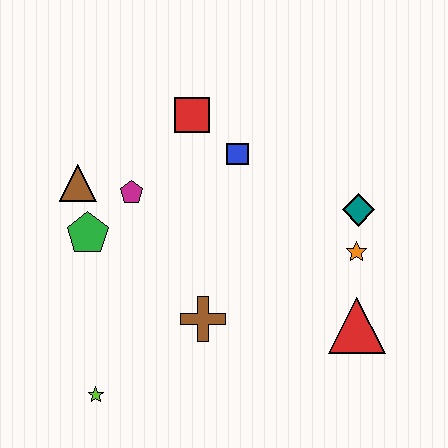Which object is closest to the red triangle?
The orange star is closest to the red triangle.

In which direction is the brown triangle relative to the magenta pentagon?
The brown triangle is to the left of the magenta pentagon.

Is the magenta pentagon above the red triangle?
Yes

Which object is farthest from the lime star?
The teal diamond is farthest from the lime star.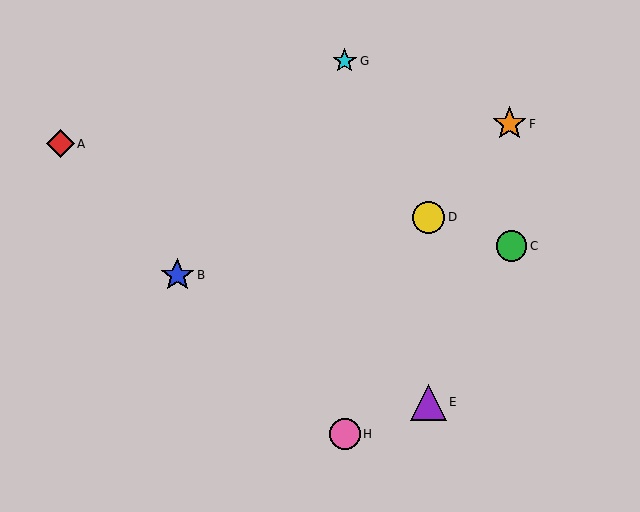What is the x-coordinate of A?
Object A is at x≈60.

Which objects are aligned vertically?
Objects G, H are aligned vertically.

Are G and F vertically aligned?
No, G is at x≈345 and F is at x≈510.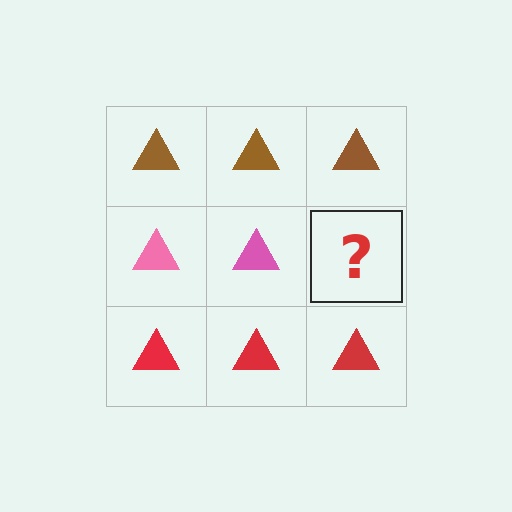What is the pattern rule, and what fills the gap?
The rule is that each row has a consistent color. The gap should be filled with a pink triangle.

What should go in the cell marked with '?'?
The missing cell should contain a pink triangle.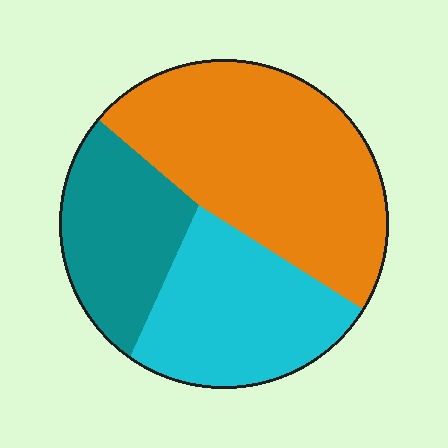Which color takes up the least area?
Teal, at roughly 25%.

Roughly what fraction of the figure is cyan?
Cyan takes up between a quarter and a half of the figure.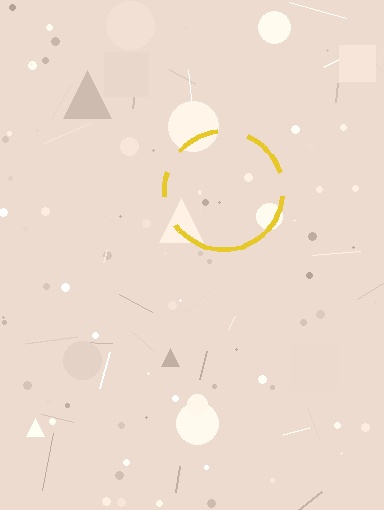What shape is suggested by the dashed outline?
The dashed outline suggests a circle.